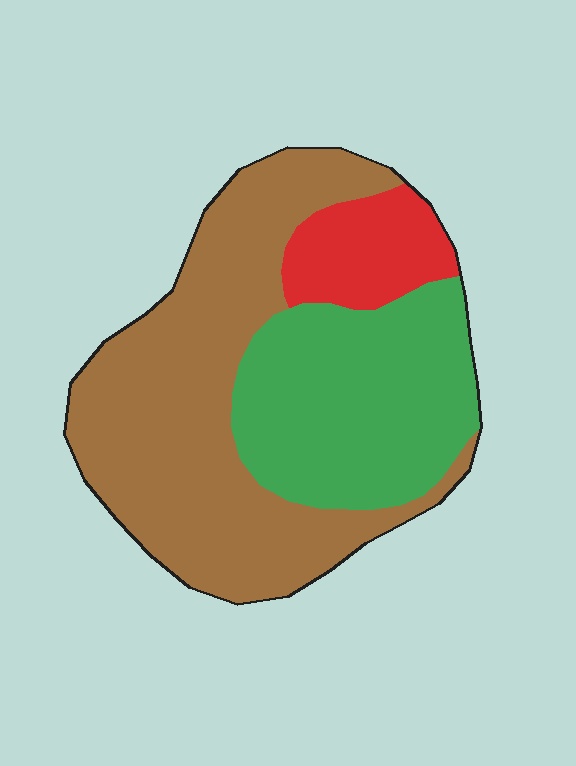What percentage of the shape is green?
Green covers around 35% of the shape.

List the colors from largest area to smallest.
From largest to smallest: brown, green, red.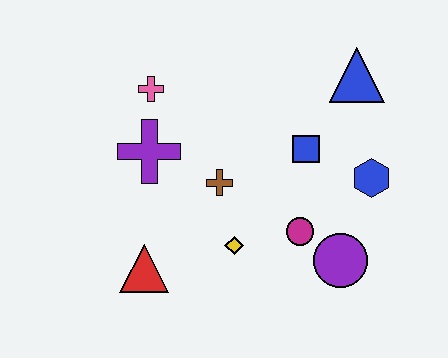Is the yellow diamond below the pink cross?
Yes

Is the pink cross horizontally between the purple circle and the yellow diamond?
No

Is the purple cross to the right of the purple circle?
No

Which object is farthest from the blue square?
The red triangle is farthest from the blue square.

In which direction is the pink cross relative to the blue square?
The pink cross is to the left of the blue square.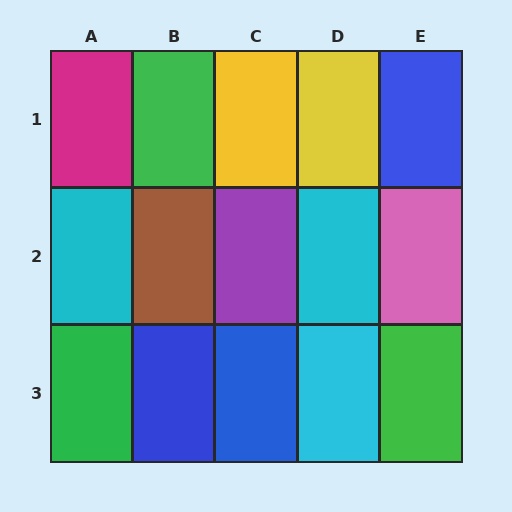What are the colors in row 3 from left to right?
Green, blue, blue, cyan, green.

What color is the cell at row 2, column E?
Pink.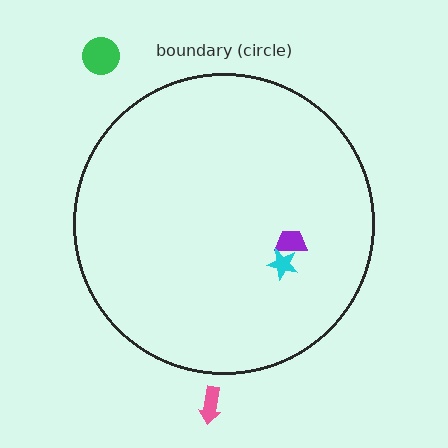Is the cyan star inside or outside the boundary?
Inside.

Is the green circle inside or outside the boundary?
Outside.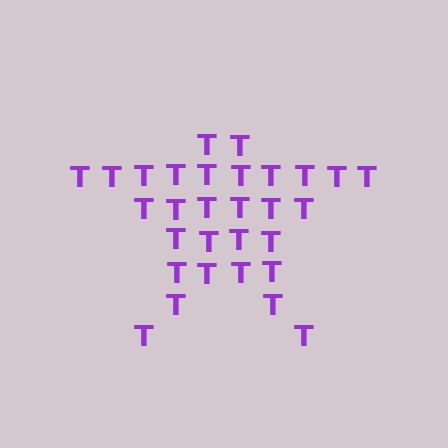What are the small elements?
The small elements are letter T's.